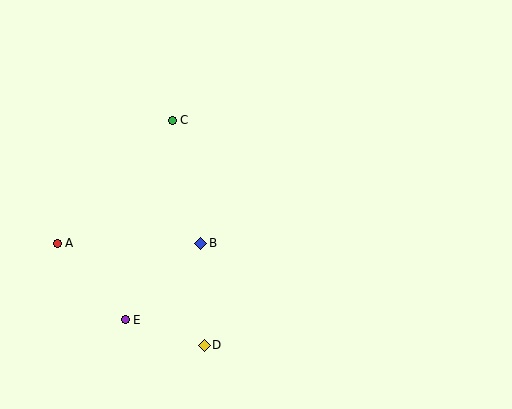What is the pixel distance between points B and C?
The distance between B and C is 126 pixels.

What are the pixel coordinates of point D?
Point D is at (204, 345).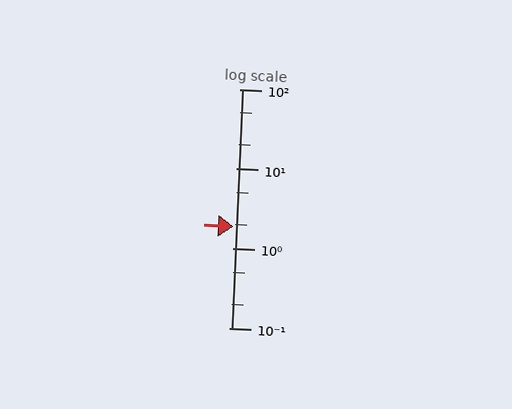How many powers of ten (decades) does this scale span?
The scale spans 3 decades, from 0.1 to 100.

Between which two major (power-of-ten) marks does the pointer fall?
The pointer is between 1 and 10.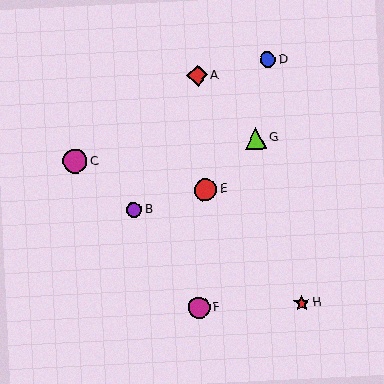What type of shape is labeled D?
Shape D is a blue circle.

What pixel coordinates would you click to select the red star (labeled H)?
Click at (302, 303) to select the red star H.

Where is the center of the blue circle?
The center of the blue circle is at (268, 60).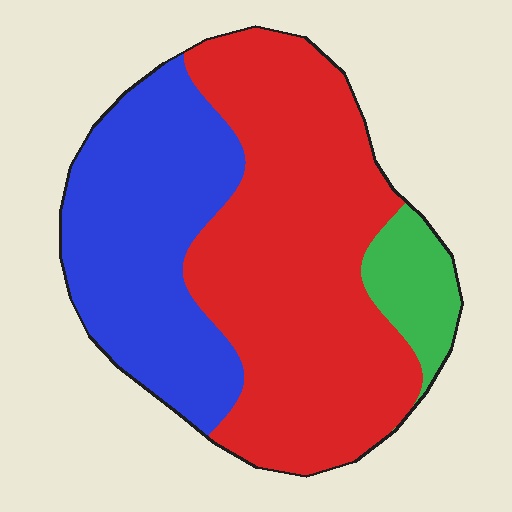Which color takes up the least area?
Green, at roughly 10%.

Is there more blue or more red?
Red.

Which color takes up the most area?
Red, at roughly 55%.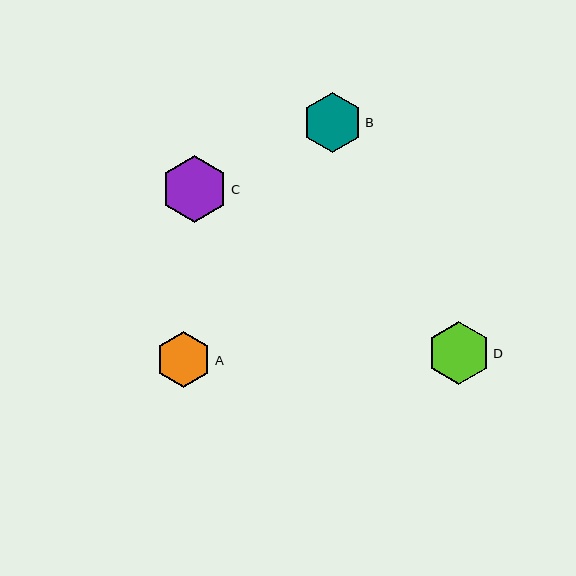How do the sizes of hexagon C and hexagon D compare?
Hexagon C and hexagon D are approximately the same size.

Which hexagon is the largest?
Hexagon C is the largest with a size of approximately 67 pixels.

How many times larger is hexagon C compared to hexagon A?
Hexagon C is approximately 1.2 times the size of hexagon A.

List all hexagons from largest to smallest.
From largest to smallest: C, D, B, A.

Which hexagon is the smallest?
Hexagon A is the smallest with a size of approximately 56 pixels.